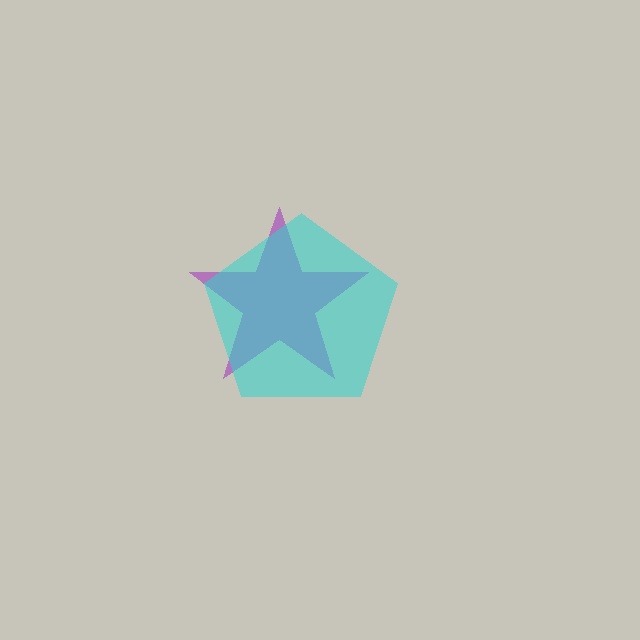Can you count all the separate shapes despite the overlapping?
Yes, there are 2 separate shapes.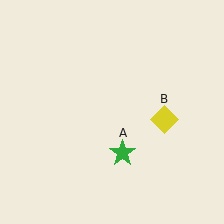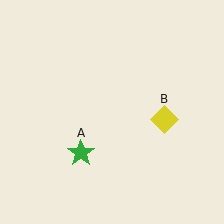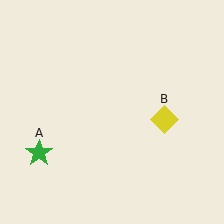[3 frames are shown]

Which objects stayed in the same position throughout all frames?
Yellow diamond (object B) remained stationary.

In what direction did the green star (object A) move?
The green star (object A) moved left.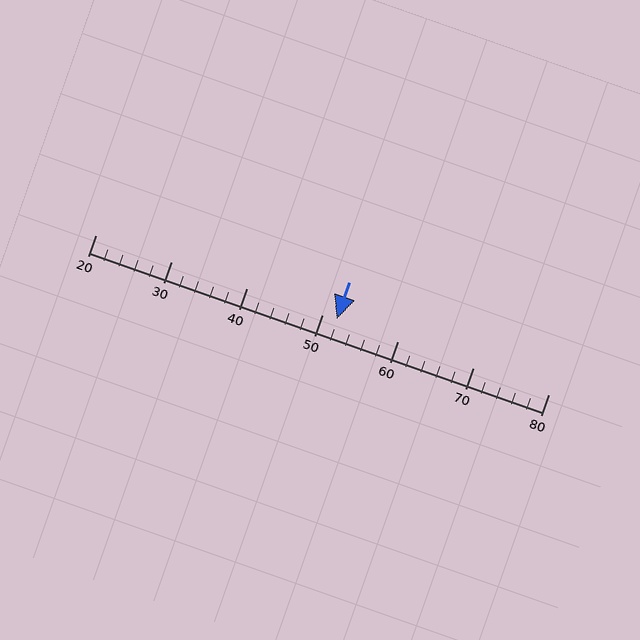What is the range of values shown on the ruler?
The ruler shows values from 20 to 80.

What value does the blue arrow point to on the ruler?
The blue arrow points to approximately 52.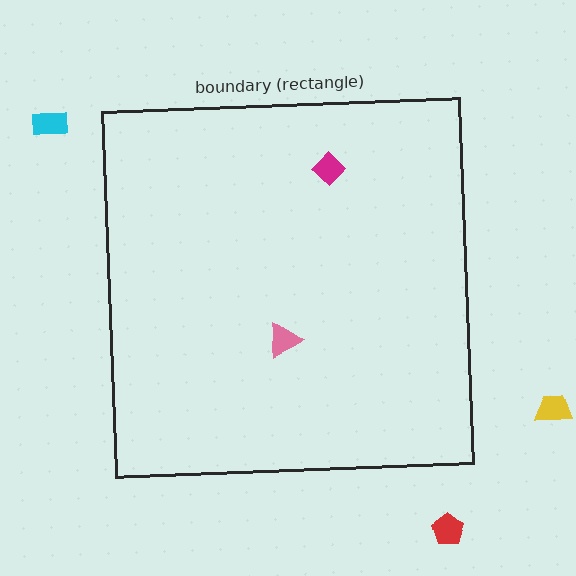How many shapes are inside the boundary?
2 inside, 3 outside.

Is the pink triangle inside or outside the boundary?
Inside.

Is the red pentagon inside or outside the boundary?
Outside.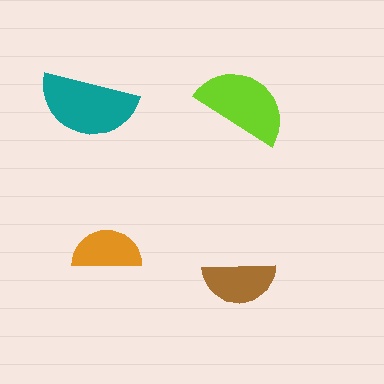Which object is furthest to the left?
The teal semicircle is leftmost.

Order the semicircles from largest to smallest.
the teal one, the lime one, the brown one, the orange one.